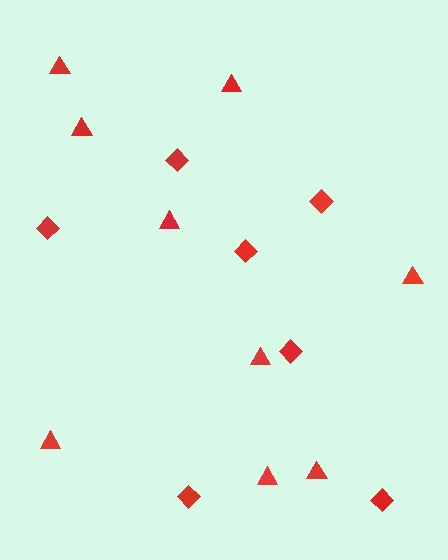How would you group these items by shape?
There are 2 groups: one group of triangles (9) and one group of diamonds (7).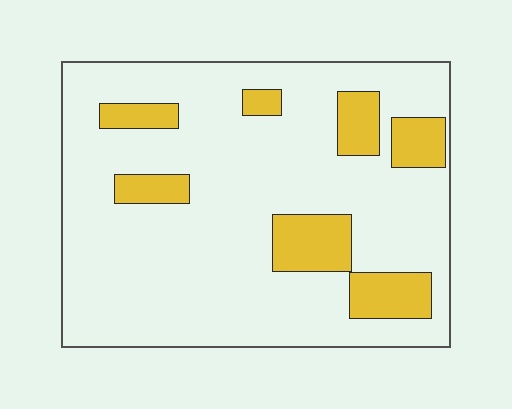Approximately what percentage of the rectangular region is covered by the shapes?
Approximately 15%.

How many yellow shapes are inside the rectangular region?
7.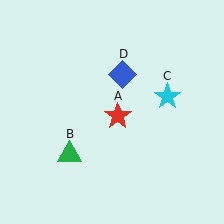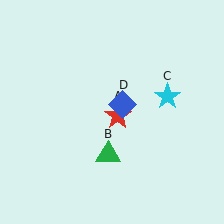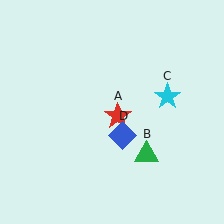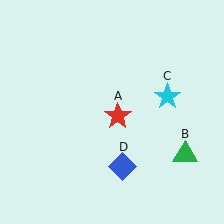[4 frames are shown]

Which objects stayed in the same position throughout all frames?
Red star (object A) and cyan star (object C) remained stationary.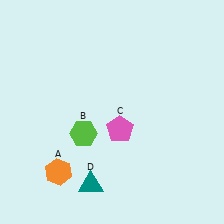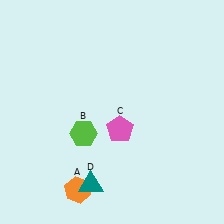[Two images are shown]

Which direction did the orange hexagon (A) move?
The orange hexagon (A) moved right.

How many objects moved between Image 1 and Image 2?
1 object moved between the two images.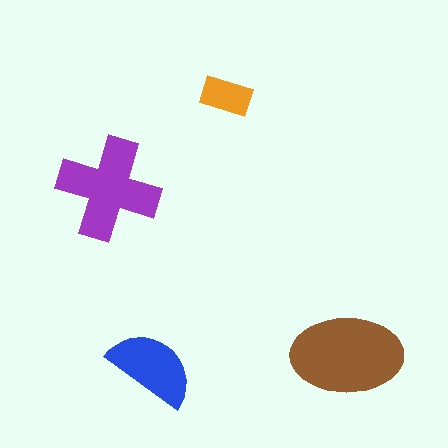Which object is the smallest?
The orange rectangle.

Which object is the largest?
The brown ellipse.